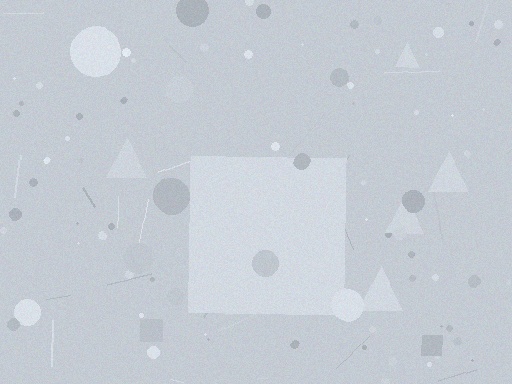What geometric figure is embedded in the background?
A square is embedded in the background.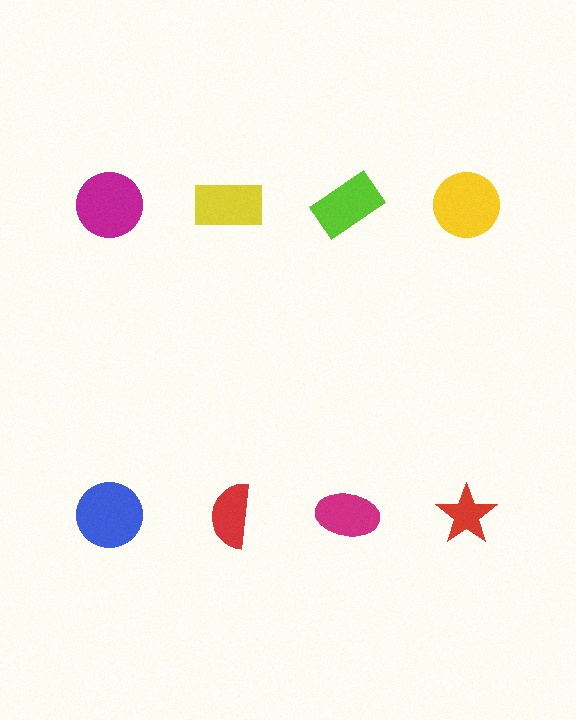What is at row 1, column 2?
A yellow rectangle.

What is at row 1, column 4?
A yellow circle.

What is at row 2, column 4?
A red star.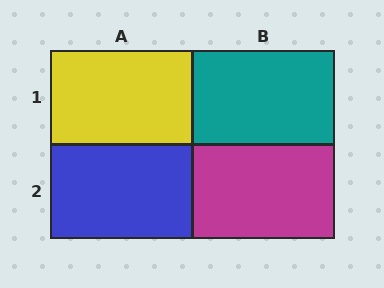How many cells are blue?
1 cell is blue.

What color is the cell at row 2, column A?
Blue.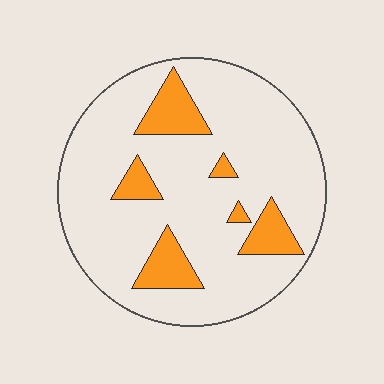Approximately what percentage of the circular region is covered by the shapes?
Approximately 15%.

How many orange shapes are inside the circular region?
6.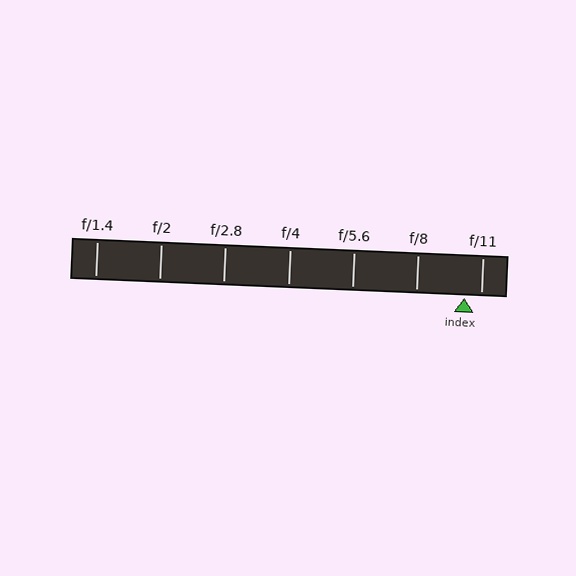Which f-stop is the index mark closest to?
The index mark is closest to f/11.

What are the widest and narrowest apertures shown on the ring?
The widest aperture shown is f/1.4 and the narrowest is f/11.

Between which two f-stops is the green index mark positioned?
The index mark is between f/8 and f/11.